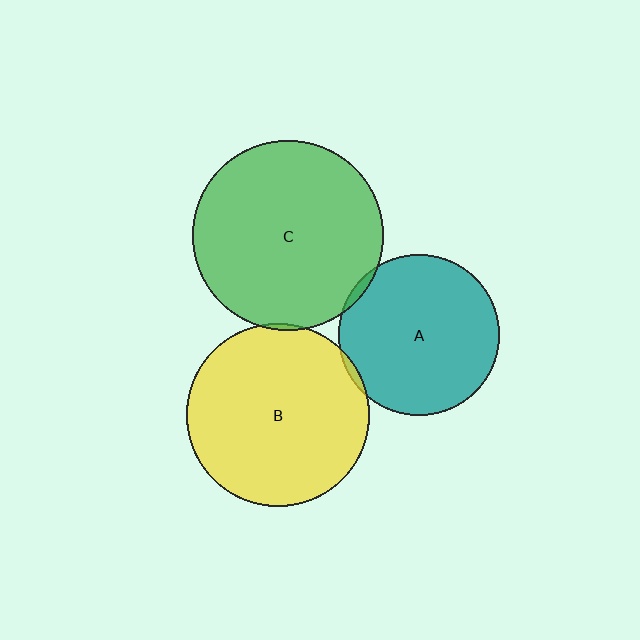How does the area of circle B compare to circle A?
Approximately 1.3 times.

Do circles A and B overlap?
Yes.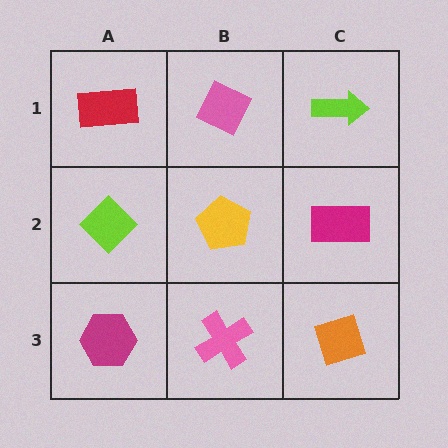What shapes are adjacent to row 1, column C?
A magenta rectangle (row 2, column C), a pink diamond (row 1, column B).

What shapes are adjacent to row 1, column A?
A lime diamond (row 2, column A), a pink diamond (row 1, column B).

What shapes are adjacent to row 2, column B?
A pink diamond (row 1, column B), a pink cross (row 3, column B), a lime diamond (row 2, column A), a magenta rectangle (row 2, column C).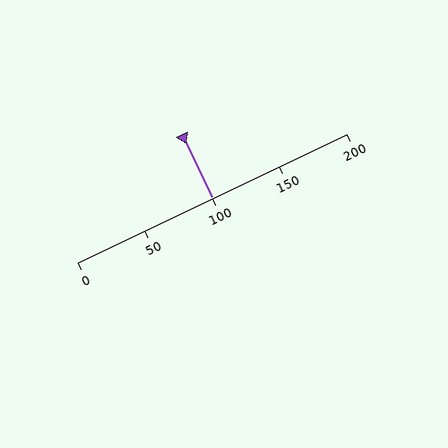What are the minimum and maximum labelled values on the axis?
The axis runs from 0 to 200.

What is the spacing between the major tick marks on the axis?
The major ticks are spaced 50 apart.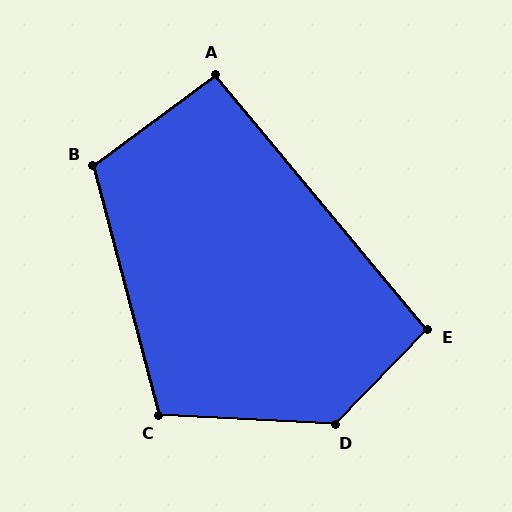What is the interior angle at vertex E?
Approximately 96 degrees (obtuse).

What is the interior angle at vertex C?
Approximately 108 degrees (obtuse).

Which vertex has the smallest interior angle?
A, at approximately 93 degrees.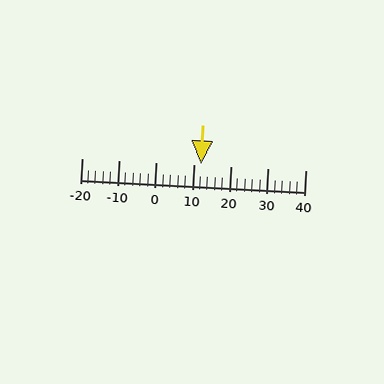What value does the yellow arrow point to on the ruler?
The yellow arrow points to approximately 12.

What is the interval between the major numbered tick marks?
The major tick marks are spaced 10 units apart.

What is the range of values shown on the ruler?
The ruler shows values from -20 to 40.